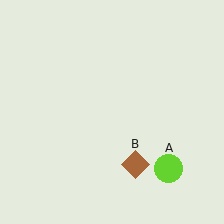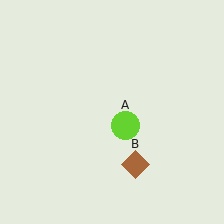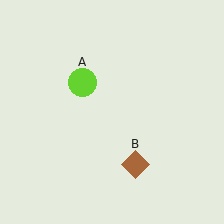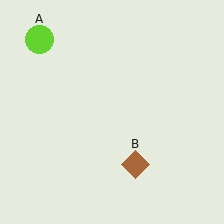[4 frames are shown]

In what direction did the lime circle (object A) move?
The lime circle (object A) moved up and to the left.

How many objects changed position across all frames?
1 object changed position: lime circle (object A).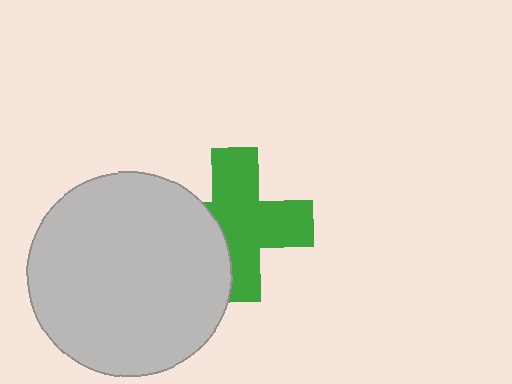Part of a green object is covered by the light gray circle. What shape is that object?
It is a cross.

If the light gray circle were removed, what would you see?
You would see the complete green cross.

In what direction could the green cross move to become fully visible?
The green cross could move right. That would shift it out from behind the light gray circle entirely.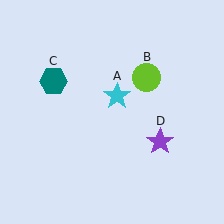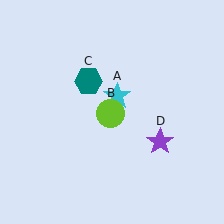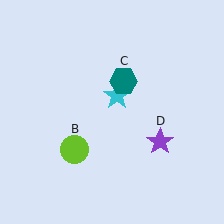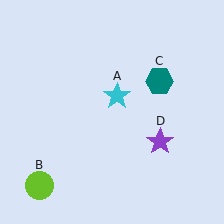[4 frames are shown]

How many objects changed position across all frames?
2 objects changed position: lime circle (object B), teal hexagon (object C).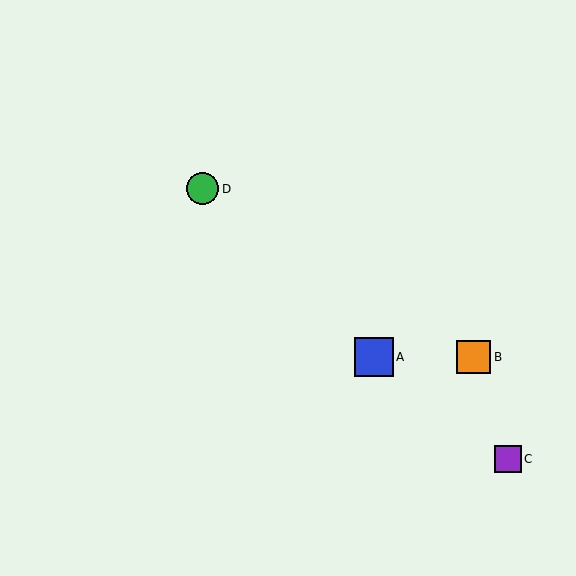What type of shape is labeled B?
Shape B is an orange square.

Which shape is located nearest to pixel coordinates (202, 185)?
The green circle (labeled D) at (203, 189) is nearest to that location.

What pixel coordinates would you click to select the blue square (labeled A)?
Click at (374, 357) to select the blue square A.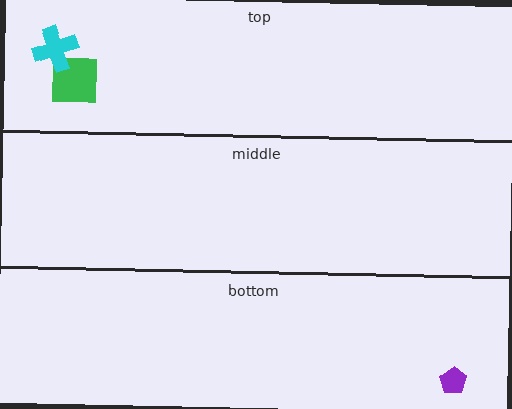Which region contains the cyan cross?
The top region.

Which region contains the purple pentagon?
The bottom region.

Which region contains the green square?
The top region.